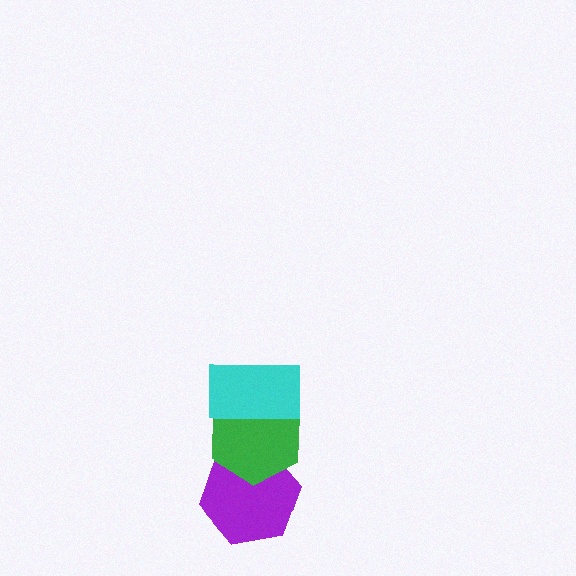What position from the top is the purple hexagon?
The purple hexagon is 3rd from the top.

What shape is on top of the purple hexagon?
The green hexagon is on top of the purple hexagon.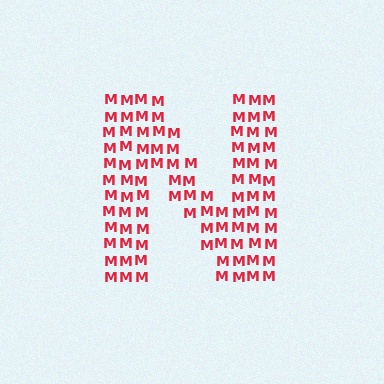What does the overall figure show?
The overall figure shows the letter N.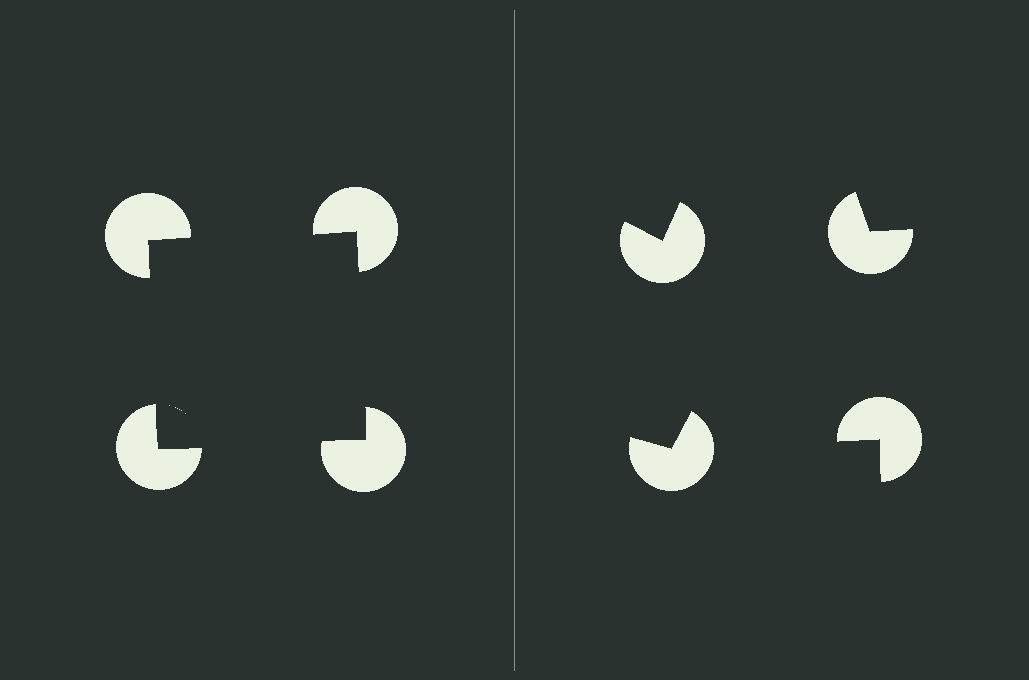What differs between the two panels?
The pac-man discs are positioned identically on both sides; only the wedge orientations differ. On the left they align to a square; on the right they are misaligned.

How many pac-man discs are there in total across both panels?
8 — 4 on each side.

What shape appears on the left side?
An illusory square.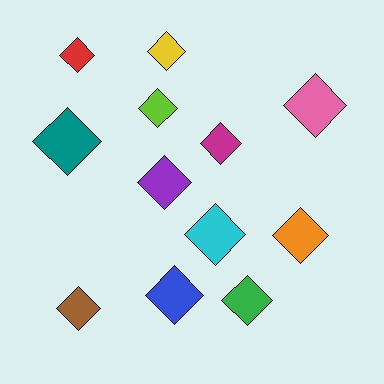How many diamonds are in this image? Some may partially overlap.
There are 12 diamonds.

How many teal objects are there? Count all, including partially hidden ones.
There is 1 teal object.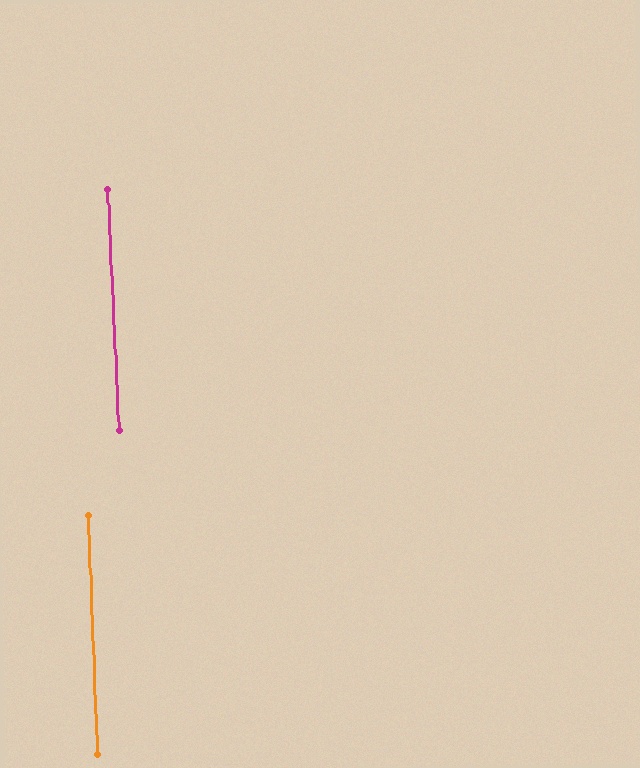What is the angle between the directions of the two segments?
Approximately 1 degree.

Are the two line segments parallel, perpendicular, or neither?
Parallel — their directions differ by only 0.5°.